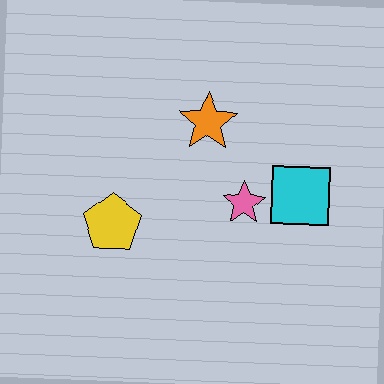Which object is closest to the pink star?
The cyan square is closest to the pink star.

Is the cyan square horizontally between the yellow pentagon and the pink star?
No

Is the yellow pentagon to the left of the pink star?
Yes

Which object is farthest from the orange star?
The yellow pentagon is farthest from the orange star.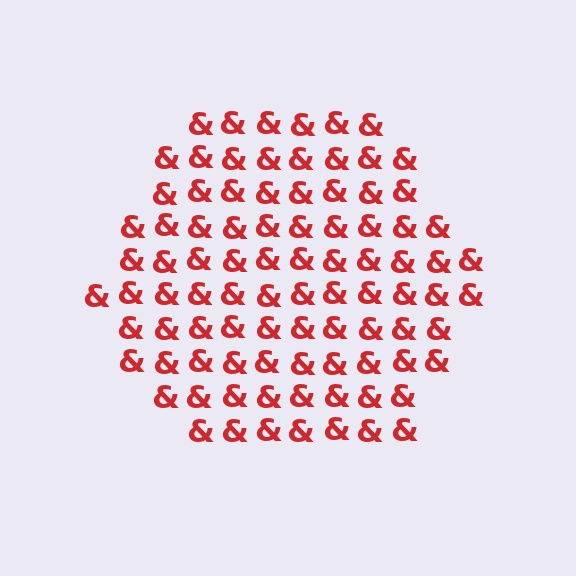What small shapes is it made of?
It is made of small ampersands.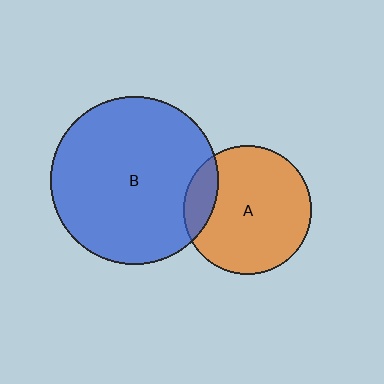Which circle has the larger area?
Circle B (blue).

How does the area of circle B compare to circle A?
Approximately 1.7 times.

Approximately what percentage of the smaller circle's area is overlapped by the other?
Approximately 15%.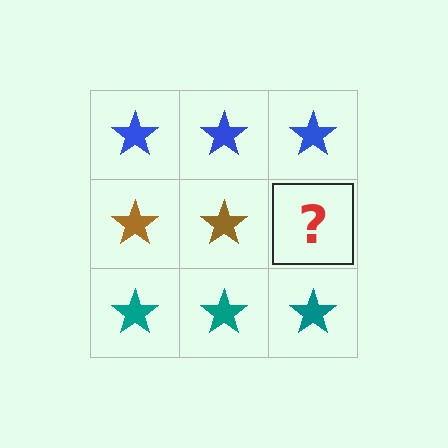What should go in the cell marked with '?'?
The missing cell should contain a brown star.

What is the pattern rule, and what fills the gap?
The rule is that each row has a consistent color. The gap should be filled with a brown star.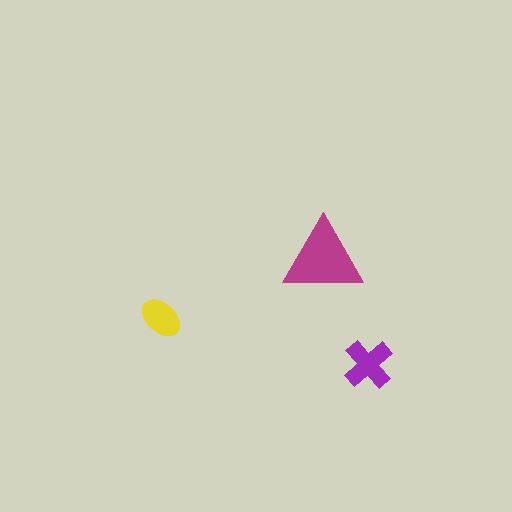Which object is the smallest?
The yellow ellipse.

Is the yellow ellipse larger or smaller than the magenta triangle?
Smaller.